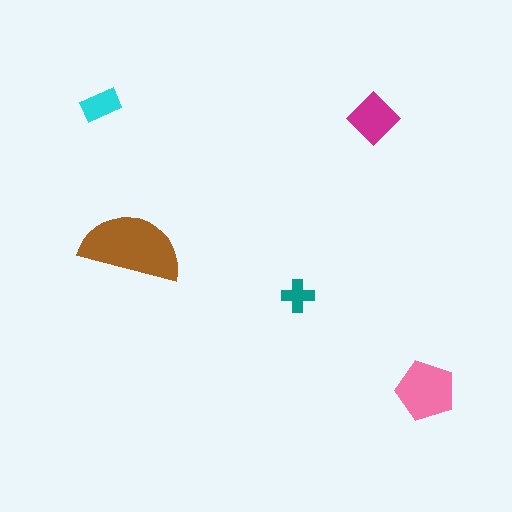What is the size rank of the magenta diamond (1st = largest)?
3rd.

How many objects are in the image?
There are 5 objects in the image.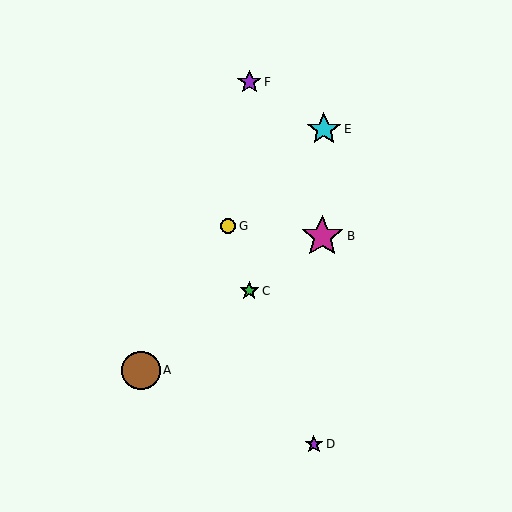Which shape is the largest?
The magenta star (labeled B) is the largest.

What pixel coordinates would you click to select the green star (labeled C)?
Click at (249, 291) to select the green star C.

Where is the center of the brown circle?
The center of the brown circle is at (141, 370).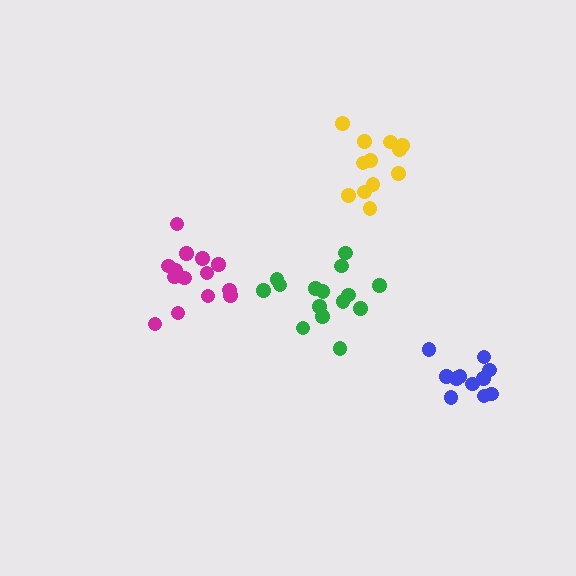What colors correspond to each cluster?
The clusters are colored: magenta, green, blue, yellow.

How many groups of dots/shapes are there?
There are 4 groups.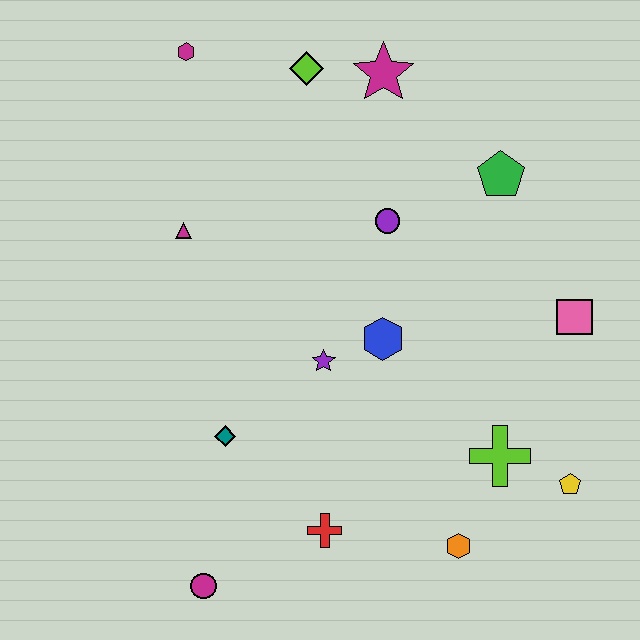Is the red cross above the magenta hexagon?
No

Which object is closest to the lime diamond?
The magenta star is closest to the lime diamond.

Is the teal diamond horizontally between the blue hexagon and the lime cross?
No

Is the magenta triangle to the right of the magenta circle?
No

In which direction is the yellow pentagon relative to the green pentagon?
The yellow pentagon is below the green pentagon.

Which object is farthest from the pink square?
The magenta hexagon is farthest from the pink square.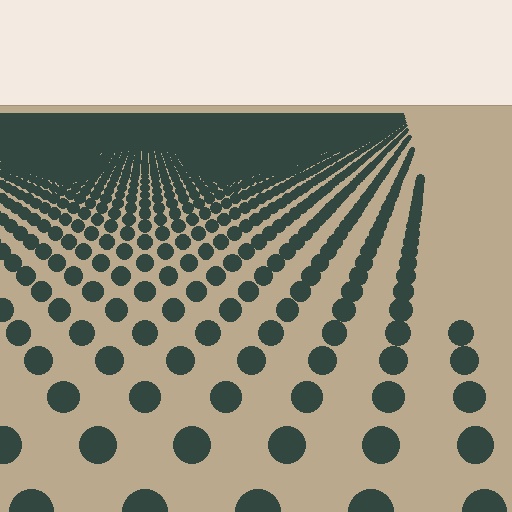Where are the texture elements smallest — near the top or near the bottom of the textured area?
Near the top.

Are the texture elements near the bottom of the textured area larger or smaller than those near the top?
Larger. Near the bottom, elements are closer to the viewer and appear at a bigger on-screen size.